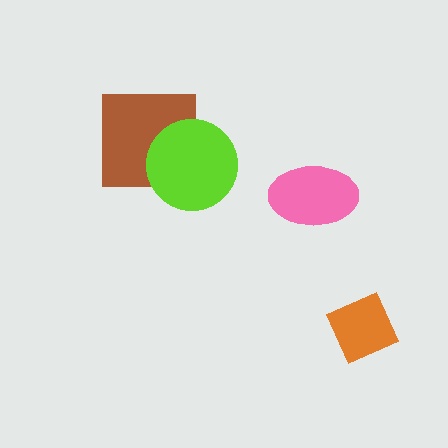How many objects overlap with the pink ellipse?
0 objects overlap with the pink ellipse.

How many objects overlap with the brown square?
1 object overlaps with the brown square.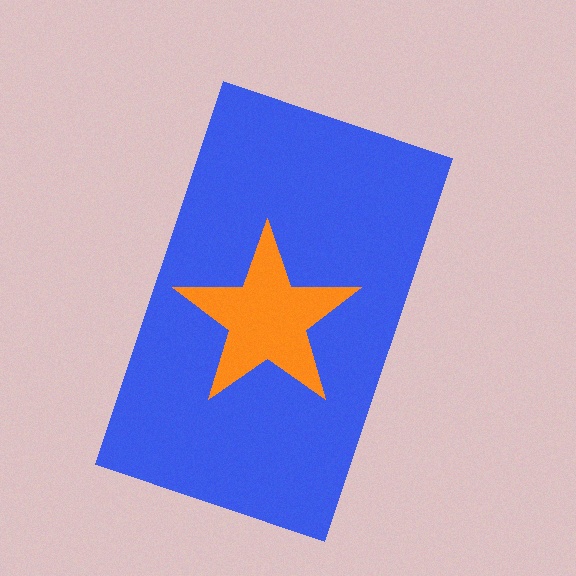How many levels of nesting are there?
2.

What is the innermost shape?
The orange star.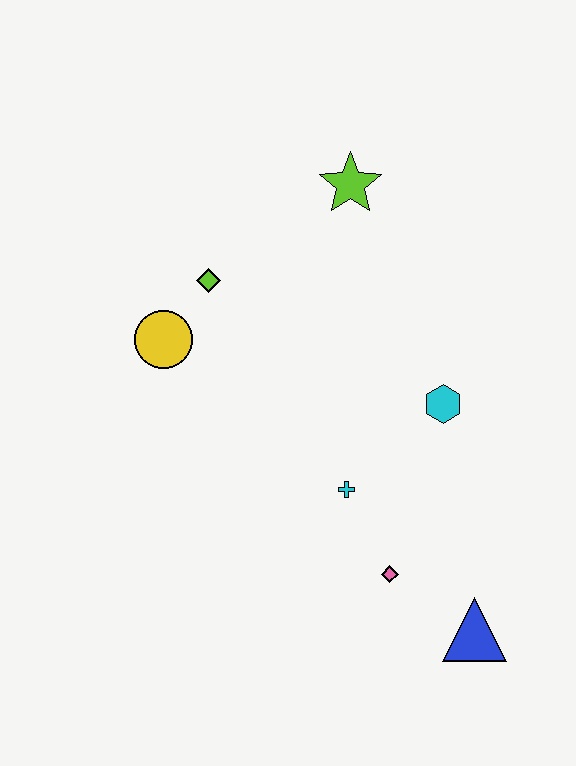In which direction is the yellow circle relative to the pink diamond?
The yellow circle is above the pink diamond.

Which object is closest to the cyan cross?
The pink diamond is closest to the cyan cross.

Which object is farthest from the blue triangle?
The lime star is farthest from the blue triangle.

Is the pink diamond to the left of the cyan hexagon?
Yes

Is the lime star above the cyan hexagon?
Yes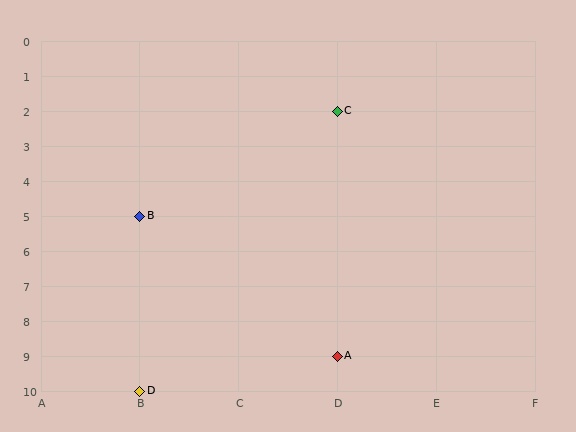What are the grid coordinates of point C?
Point C is at grid coordinates (D, 2).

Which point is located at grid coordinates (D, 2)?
Point C is at (D, 2).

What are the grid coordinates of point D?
Point D is at grid coordinates (B, 10).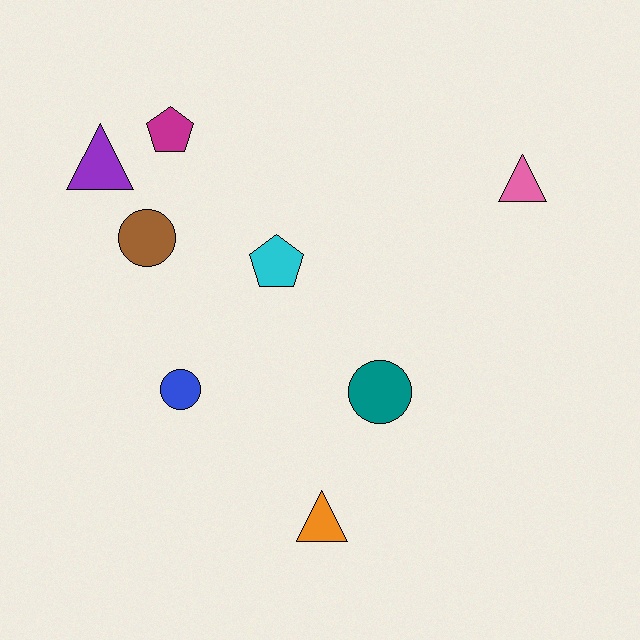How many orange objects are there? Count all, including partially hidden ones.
There is 1 orange object.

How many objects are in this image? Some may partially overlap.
There are 8 objects.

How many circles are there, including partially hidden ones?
There are 3 circles.